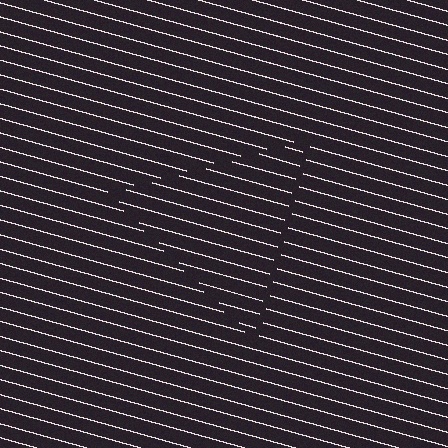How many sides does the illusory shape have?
3 sides — the line-ends trace a triangle.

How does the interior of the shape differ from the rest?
The interior of the shape contains the same grating, shifted by half a period — the contour is defined by the phase discontinuity where line-ends from the inner and outer gratings abut.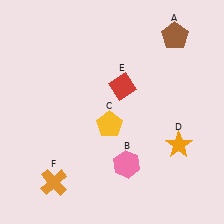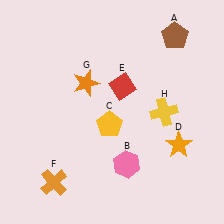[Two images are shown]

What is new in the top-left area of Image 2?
An orange star (G) was added in the top-left area of Image 2.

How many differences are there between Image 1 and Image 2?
There are 2 differences between the two images.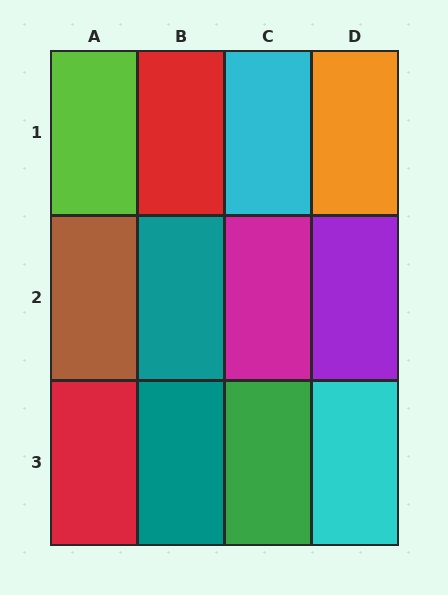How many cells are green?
1 cell is green.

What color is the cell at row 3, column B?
Teal.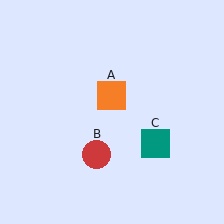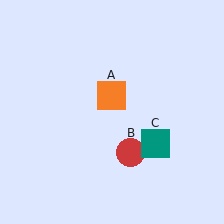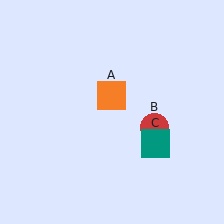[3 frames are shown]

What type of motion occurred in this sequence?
The red circle (object B) rotated counterclockwise around the center of the scene.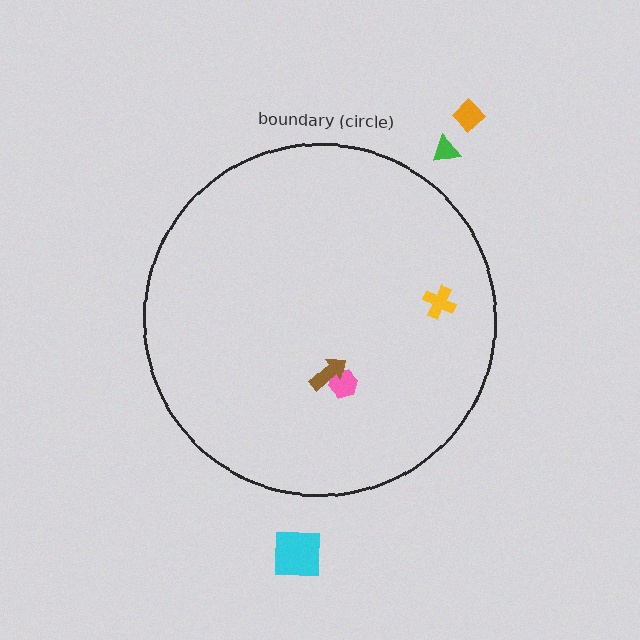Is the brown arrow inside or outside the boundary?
Inside.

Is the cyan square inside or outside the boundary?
Outside.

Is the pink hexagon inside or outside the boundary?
Inside.